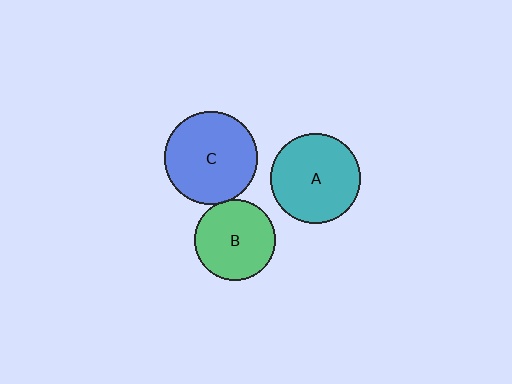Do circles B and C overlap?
Yes.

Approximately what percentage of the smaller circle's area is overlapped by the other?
Approximately 5%.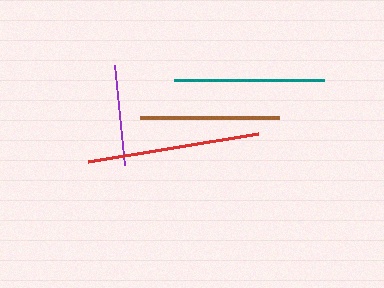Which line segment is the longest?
The red line is the longest at approximately 173 pixels.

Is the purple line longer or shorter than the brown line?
The brown line is longer than the purple line.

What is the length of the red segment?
The red segment is approximately 173 pixels long.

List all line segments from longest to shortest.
From longest to shortest: red, teal, brown, purple.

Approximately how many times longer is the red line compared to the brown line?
The red line is approximately 1.2 times the length of the brown line.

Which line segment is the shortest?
The purple line is the shortest at approximately 101 pixels.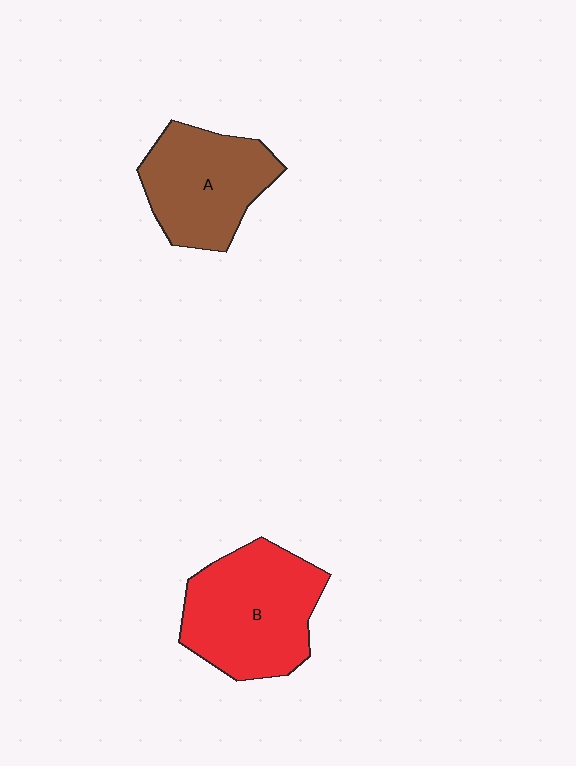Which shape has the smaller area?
Shape A (brown).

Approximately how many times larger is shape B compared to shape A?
Approximately 1.2 times.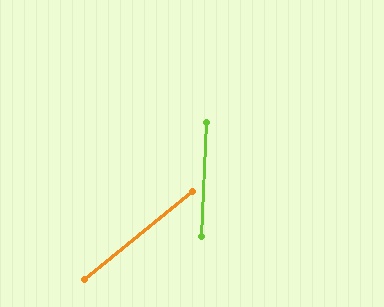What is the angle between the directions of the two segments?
Approximately 48 degrees.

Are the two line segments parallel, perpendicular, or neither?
Neither parallel nor perpendicular — they differ by about 48°.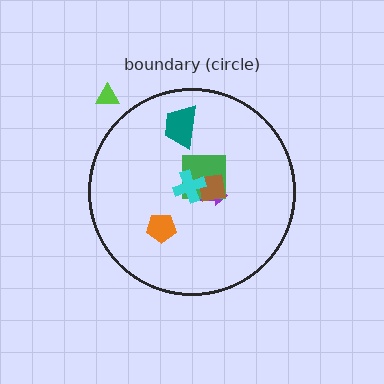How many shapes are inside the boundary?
6 inside, 1 outside.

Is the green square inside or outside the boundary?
Inside.